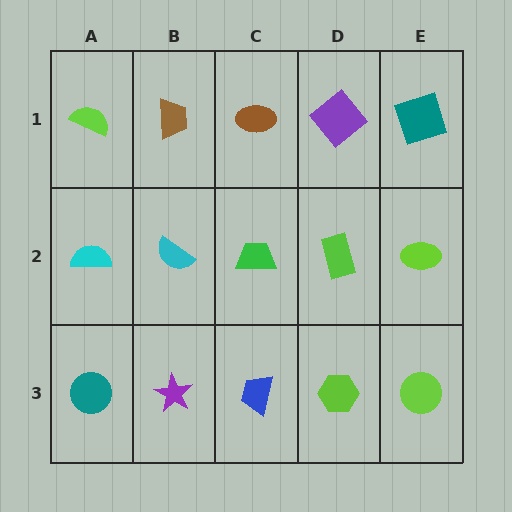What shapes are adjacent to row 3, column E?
A lime ellipse (row 2, column E), a lime hexagon (row 3, column D).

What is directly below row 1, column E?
A lime ellipse.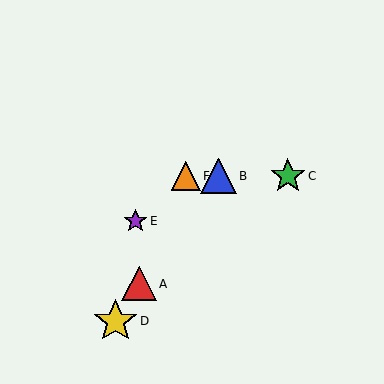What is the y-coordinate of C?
Object C is at y≈176.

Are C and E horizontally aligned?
No, C is at y≈176 and E is at y≈221.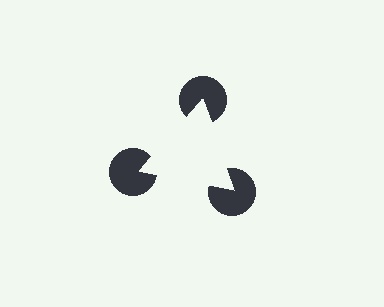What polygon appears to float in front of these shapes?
An illusory triangle — its edges are inferred from the aligned wedge cuts in the pac-man discs, not physically drawn.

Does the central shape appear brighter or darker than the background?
It typically appears slightly brighter than the background, even though no actual brightness change is drawn.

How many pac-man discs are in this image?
There are 3 — one at each vertex of the illusory triangle.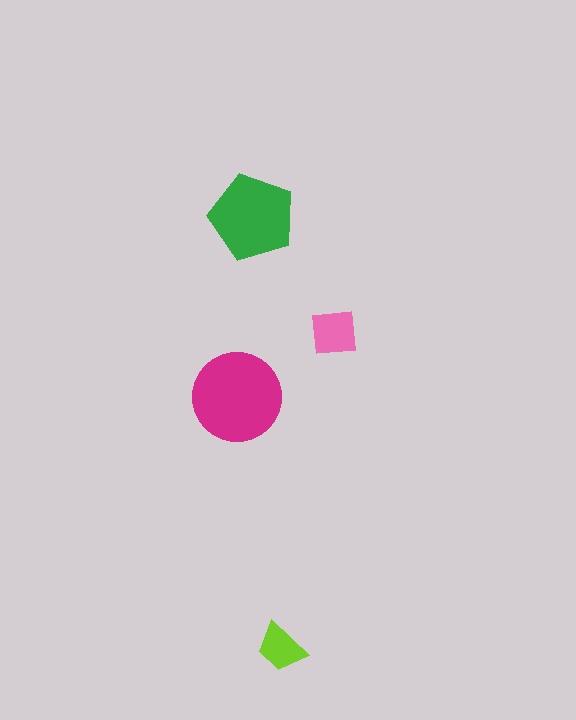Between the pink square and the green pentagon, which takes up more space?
The green pentagon.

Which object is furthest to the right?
The pink square is rightmost.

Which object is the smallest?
The lime trapezoid.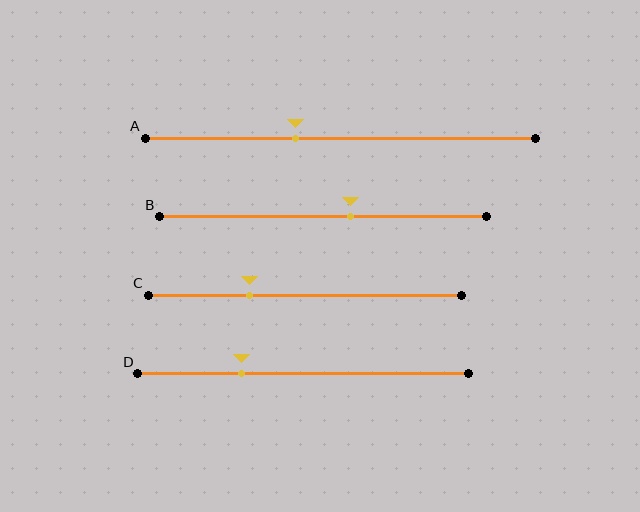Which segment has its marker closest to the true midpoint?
Segment B has its marker closest to the true midpoint.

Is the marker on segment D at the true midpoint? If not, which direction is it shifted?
No, the marker on segment D is shifted to the left by about 19% of the segment length.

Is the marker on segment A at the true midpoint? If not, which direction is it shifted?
No, the marker on segment A is shifted to the left by about 11% of the segment length.